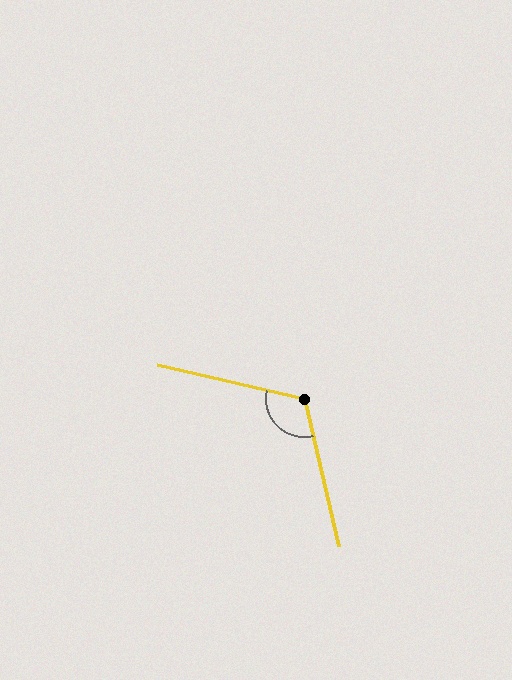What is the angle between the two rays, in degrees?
Approximately 116 degrees.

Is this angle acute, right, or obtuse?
It is obtuse.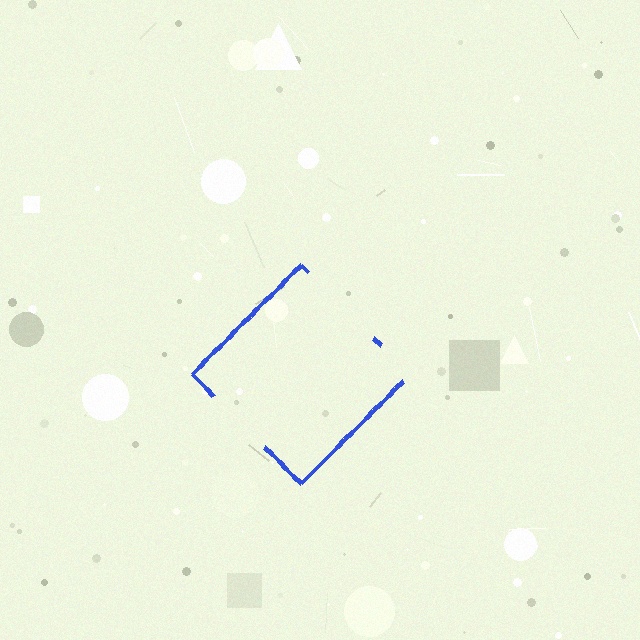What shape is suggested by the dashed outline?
The dashed outline suggests a diamond.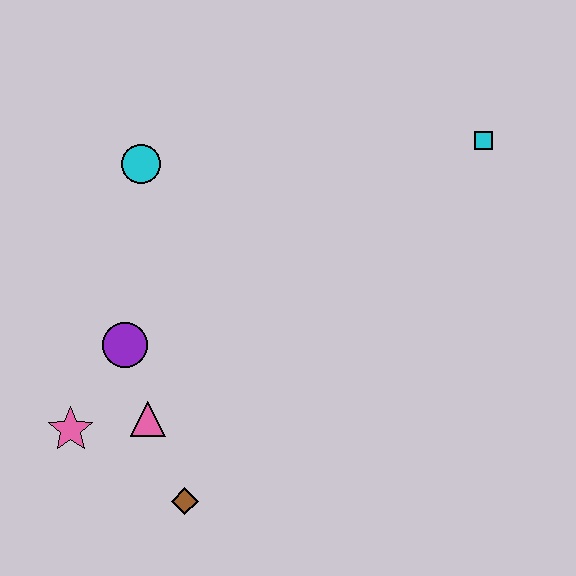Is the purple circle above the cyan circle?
No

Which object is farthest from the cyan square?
The pink star is farthest from the cyan square.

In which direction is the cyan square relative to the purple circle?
The cyan square is to the right of the purple circle.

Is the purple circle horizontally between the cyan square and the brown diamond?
No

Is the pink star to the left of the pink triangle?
Yes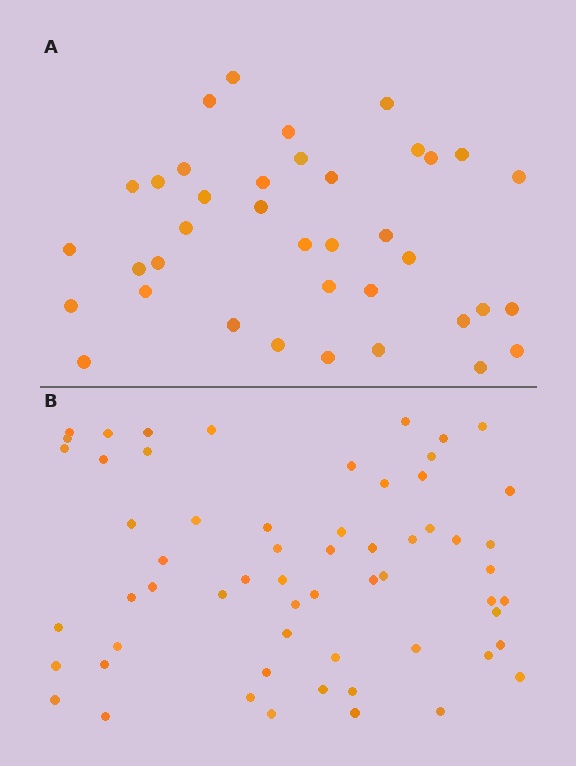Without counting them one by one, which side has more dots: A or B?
Region B (the bottom region) has more dots.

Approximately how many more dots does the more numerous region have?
Region B has approximately 20 more dots than region A.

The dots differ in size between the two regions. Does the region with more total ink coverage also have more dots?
No. Region A has more total ink coverage because its dots are larger, but region B actually contains more individual dots. Total area can be misleading — the number of items is what matters here.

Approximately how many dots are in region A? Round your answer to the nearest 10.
About 40 dots. (The exact count is 38, which rounds to 40.)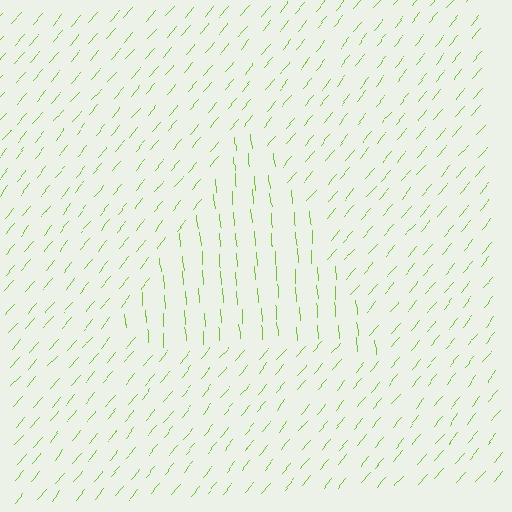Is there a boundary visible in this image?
Yes, there is a texture boundary formed by a change in line orientation.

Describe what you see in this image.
The image is filled with small lime line segments. A triangle region in the image has lines oriented differently from the surrounding lines, creating a visible texture boundary.